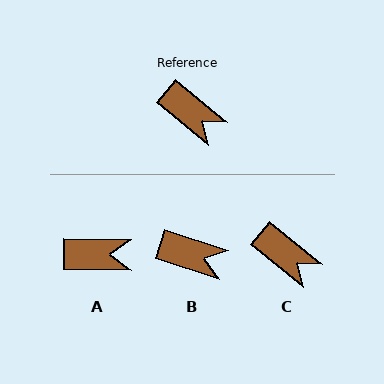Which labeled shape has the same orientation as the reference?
C.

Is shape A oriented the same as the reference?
No, it is off by about 38 degrees.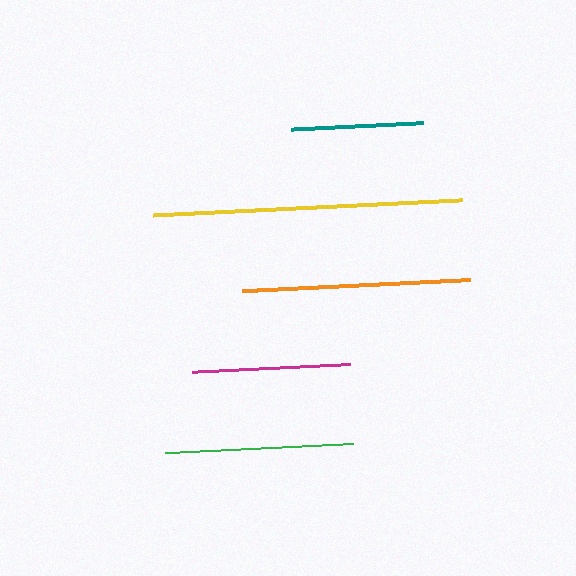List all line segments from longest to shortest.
From longest to shortest: yellow, orange, green, magenta, teal.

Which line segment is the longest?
The yellow line is the longest at approximately 310 pixels.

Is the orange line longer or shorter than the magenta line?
The orange line is longer than the magenta line.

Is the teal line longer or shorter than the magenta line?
The magenta line is longer than the teal line.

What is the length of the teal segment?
The teal segment is approximately 132 pixels long.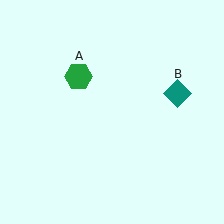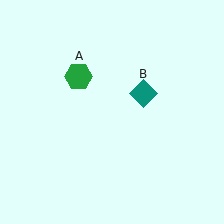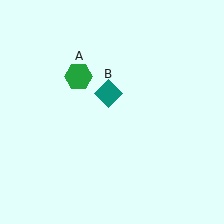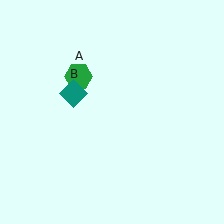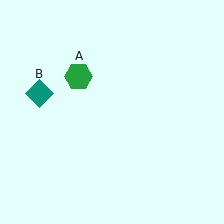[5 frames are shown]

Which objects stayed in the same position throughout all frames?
Green hexagon (object A) remained stationary.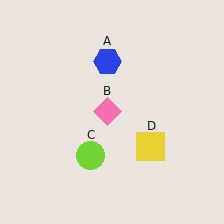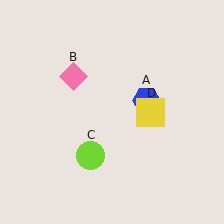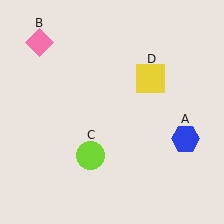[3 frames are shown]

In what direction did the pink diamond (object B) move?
The pink diamond (object B) moved up and to the left.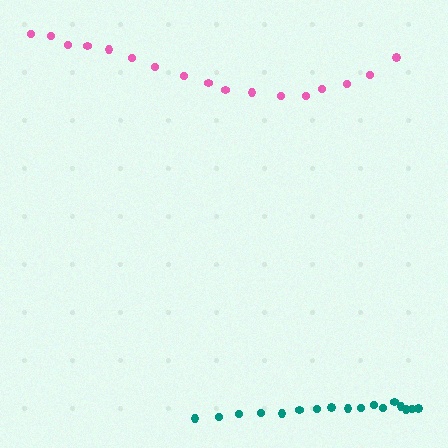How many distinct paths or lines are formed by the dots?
There are 2 distinct paths.